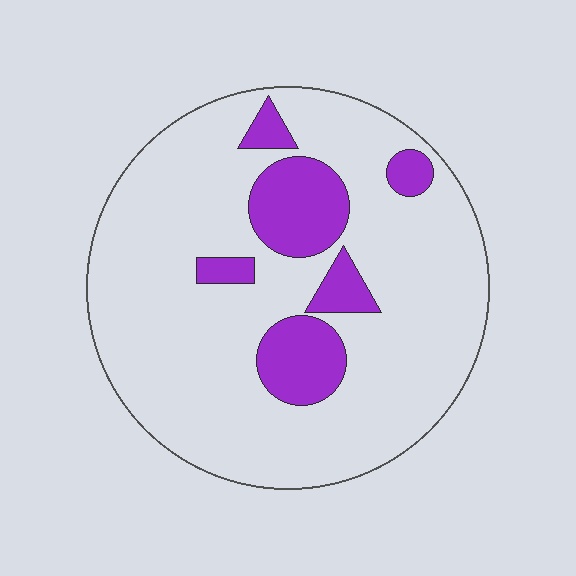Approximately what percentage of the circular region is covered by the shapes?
Approximately 15%.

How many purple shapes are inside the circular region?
6.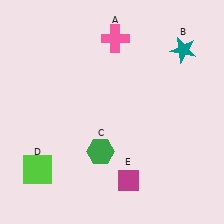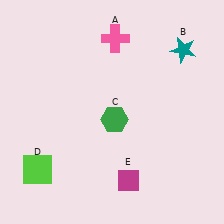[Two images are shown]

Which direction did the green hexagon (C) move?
The green hexagon (C) moved up.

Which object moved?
The green hexagon (C) moved up.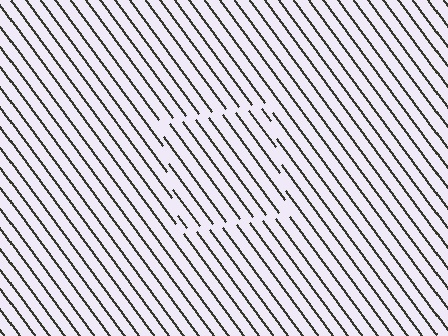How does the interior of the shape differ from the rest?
The interior of the shape contains the same grating, shifted by half a period — the contour is defined by the phase discontinuity where line-ends from the inner and outer gratings abut.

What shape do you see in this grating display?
An illusory square. The interior of the shape contains the same grating, shifted by half a period — the contour is defined by the phase discontinuity where line-ends from the inner and outer gratings abut.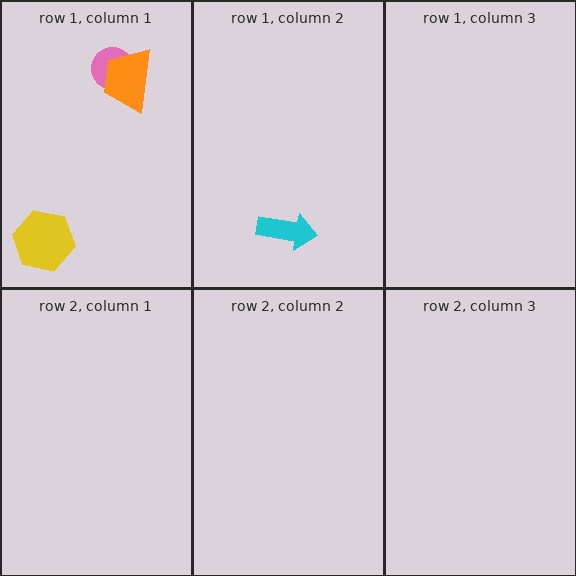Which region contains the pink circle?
The row 1, column 1 region.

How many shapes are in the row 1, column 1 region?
3.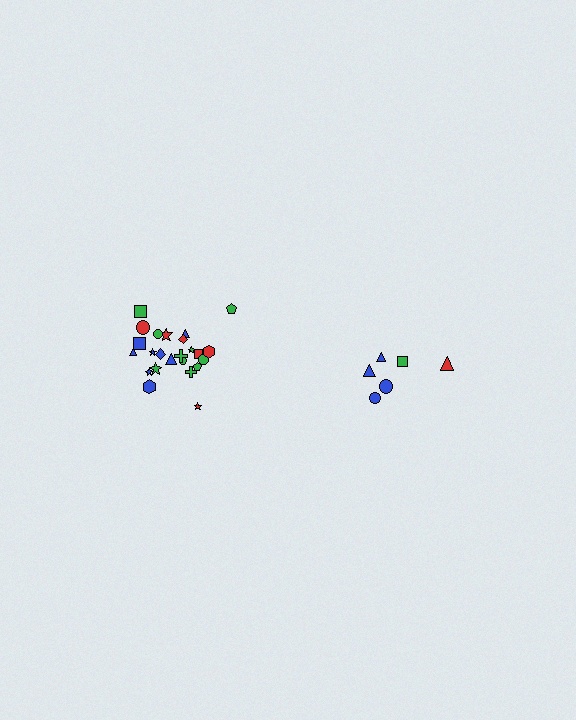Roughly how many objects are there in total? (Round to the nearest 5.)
Roughly 30 objects in total.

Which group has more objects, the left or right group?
The left group.